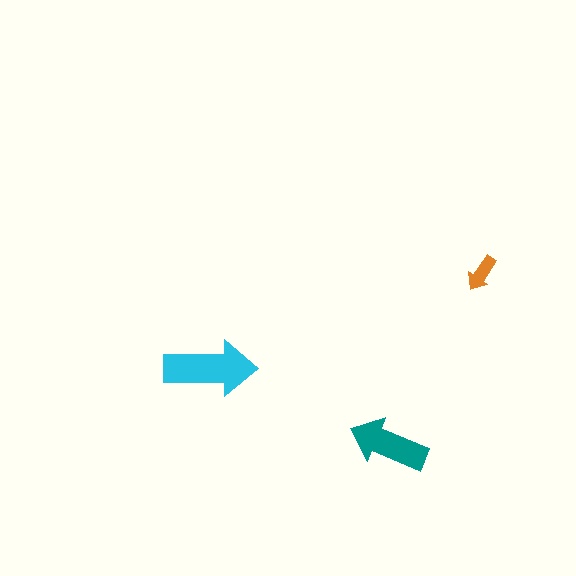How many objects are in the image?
There are 3 objects in the image.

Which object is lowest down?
The teal arrow is bottommost.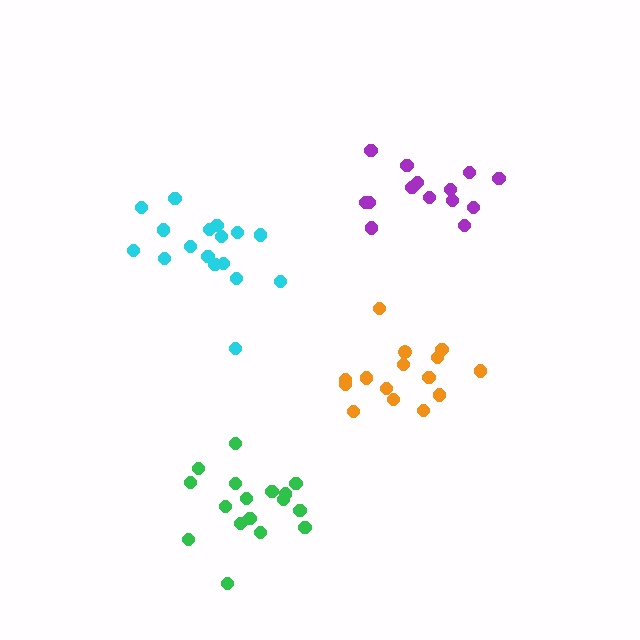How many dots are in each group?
Group 1: 17 dots, Group 2: 15 dots, Group 3: 14 dots, Group 4: 17 dots (63 total).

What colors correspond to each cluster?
The clusters are colored: green, orange, purple, cyan.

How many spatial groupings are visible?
There are 4 spatial groupings.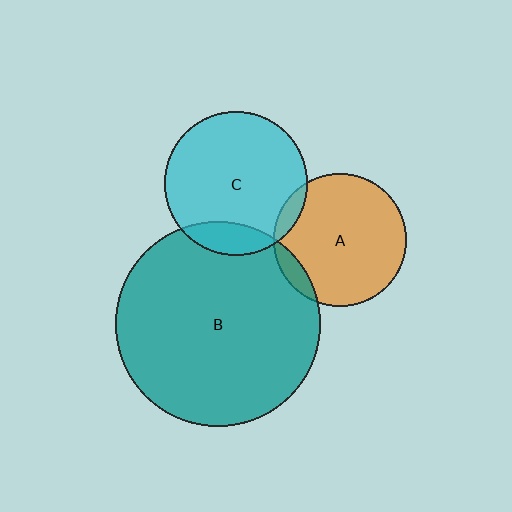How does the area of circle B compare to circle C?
Approximately 2.0 times.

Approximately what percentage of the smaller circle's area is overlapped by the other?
Approximately 10%.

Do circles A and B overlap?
Yes.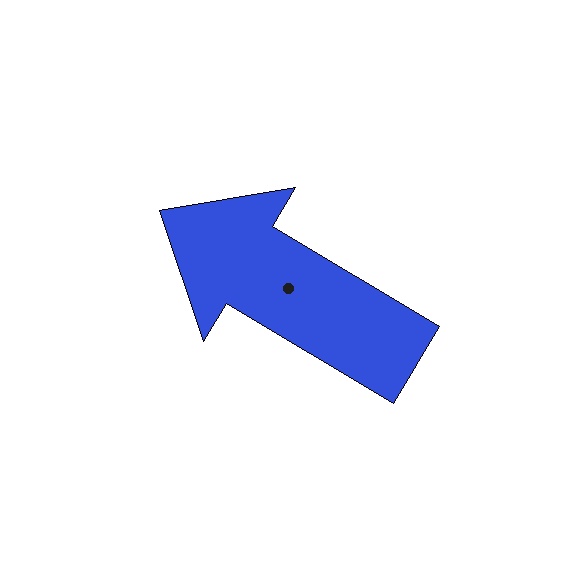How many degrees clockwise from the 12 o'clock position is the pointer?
Approximately 301 degrees.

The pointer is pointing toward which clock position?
Roughly 10 o'clock.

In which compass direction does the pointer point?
Northwest.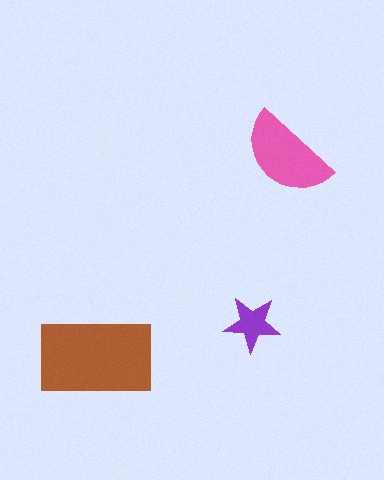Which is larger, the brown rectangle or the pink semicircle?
The brown rectangle.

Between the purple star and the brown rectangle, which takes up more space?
The brown rectangle.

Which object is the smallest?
The purple star.